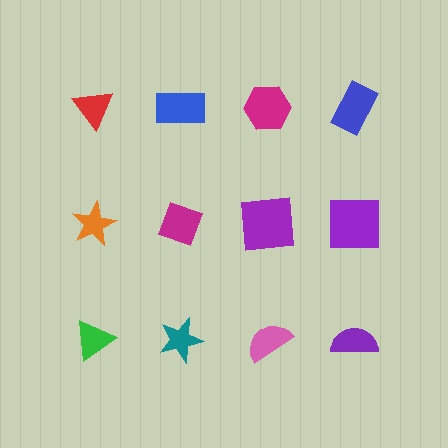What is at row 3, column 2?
A teal star.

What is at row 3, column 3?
A pink semicircle.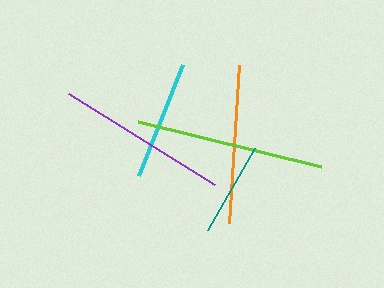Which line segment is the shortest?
The teal line is the shortest at approximately 95 pixels.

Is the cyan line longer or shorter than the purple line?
The purple line is longer than the cyan line.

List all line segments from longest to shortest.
From longest to shortest: lime, purple, orange, cyan, teal.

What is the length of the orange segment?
The orange segment is approximately 158 pixels long.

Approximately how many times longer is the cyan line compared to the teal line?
The cyan line is approximately 1.3 times the length of the teal line.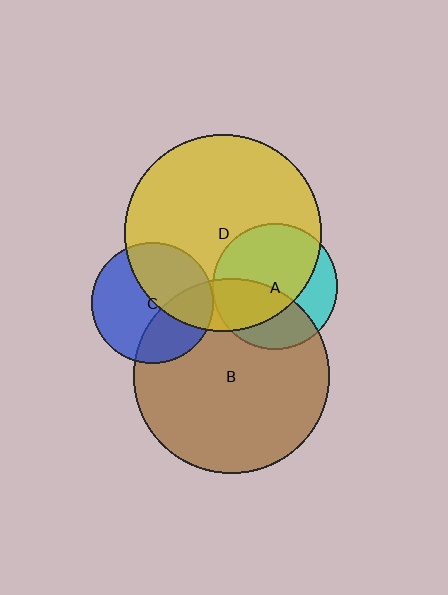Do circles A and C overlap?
Yes.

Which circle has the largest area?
Circle D (yellow).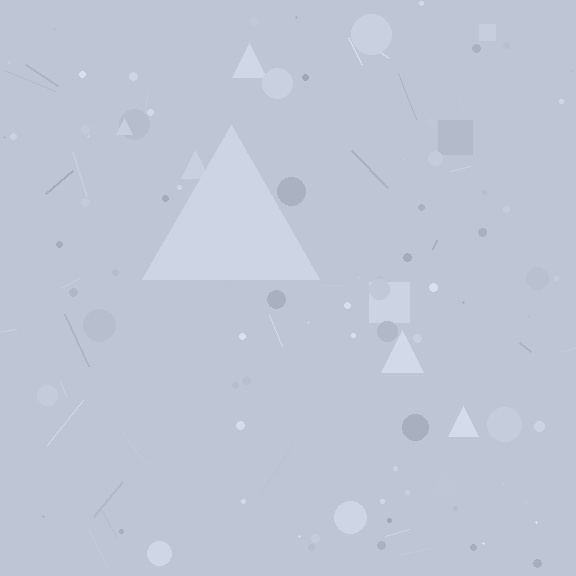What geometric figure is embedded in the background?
A triangle is embedded in the background.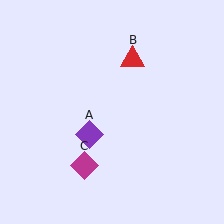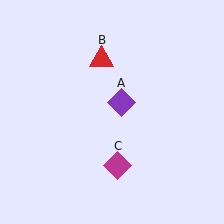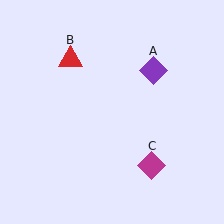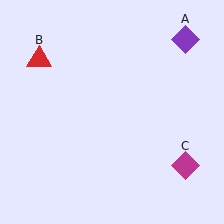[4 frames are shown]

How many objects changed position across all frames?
3 objects changed position: purple diamond (object A), red triangle (object B), magenta diamond (object C).